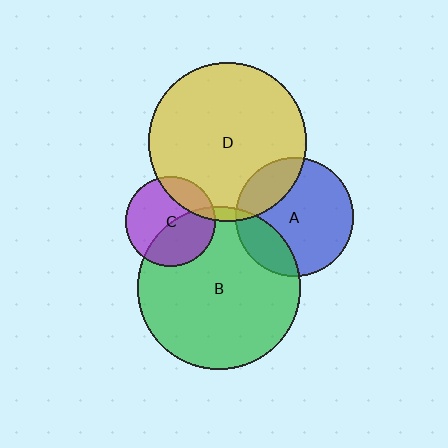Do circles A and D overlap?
Yes.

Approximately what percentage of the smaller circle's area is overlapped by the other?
Approximately 20%.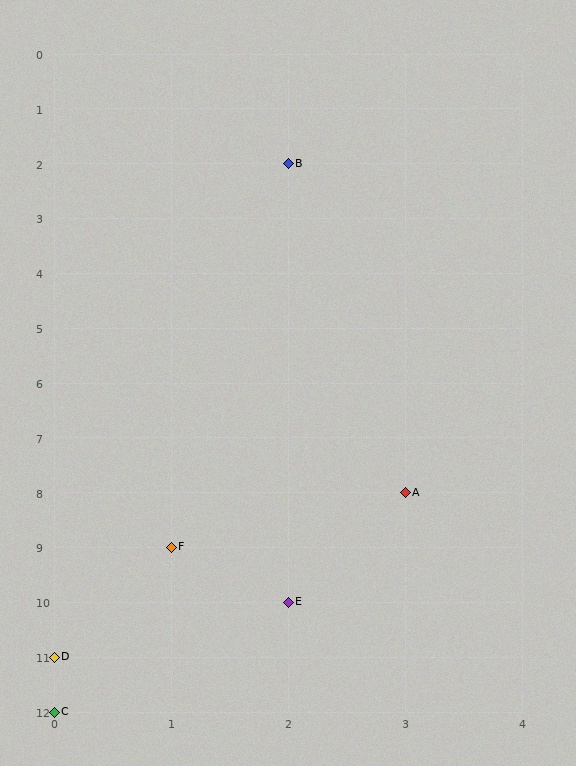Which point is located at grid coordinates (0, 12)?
Point C is at (0, 12).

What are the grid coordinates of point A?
Point A is at grid coordinates (3, 8).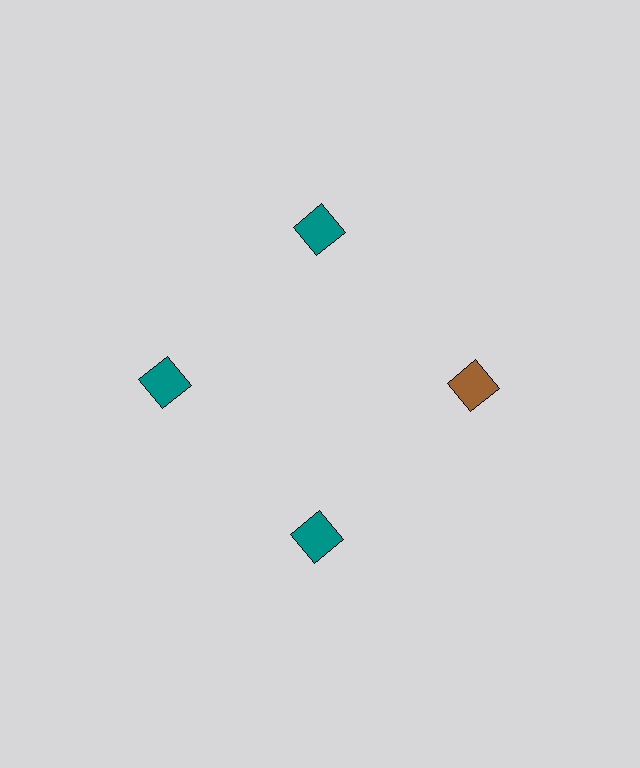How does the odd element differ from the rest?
It has a different color: brown instead of teal.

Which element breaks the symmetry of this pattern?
The brown square at roughly the 3 o'clock position breaks the symmetry. All other shapes are teal squares.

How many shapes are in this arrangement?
There are 4 shapes arranged in a ring pattern.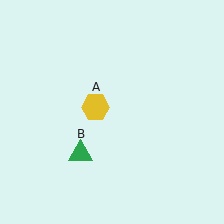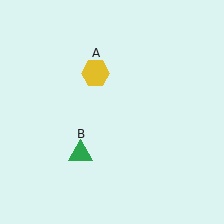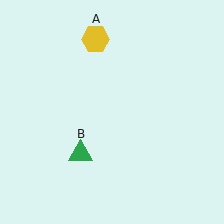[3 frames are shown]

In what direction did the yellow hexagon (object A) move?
The yellow hexagon (object A) moved up.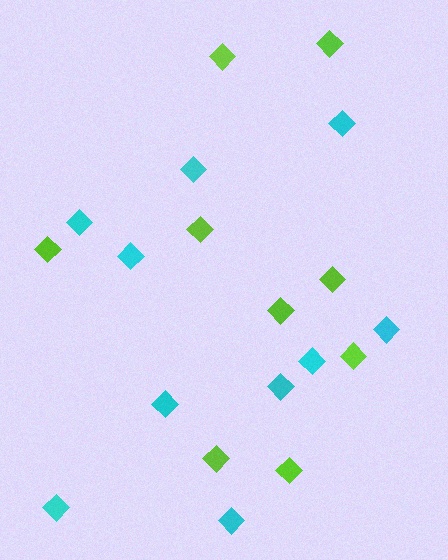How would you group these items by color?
There are 2 groups: one group of cyan diamonds (10) and one group of lime diamonds (9).